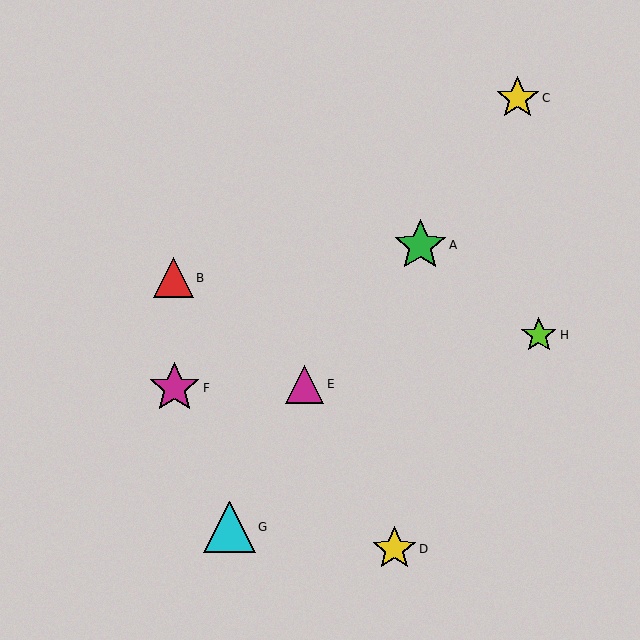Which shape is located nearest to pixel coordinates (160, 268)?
The red triangle (labeled B) at (174, 278) is nearest to that location.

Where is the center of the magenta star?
The center of the magenta star is at (175, 388).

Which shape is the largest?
The green star (labeled A) is the largest.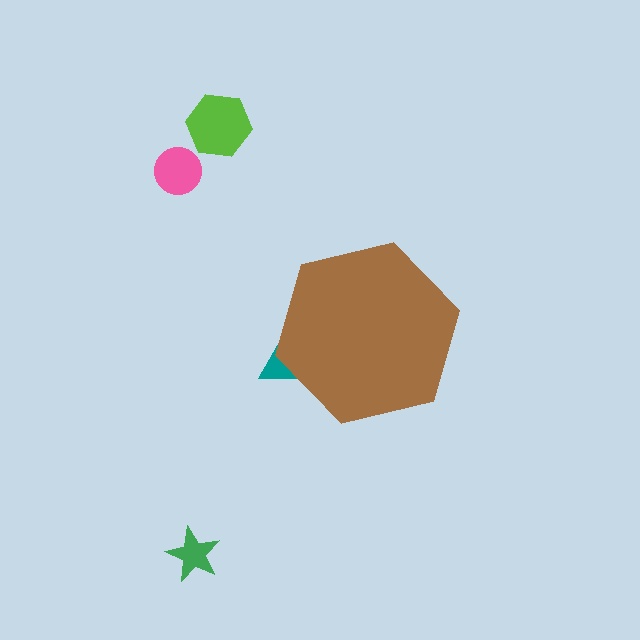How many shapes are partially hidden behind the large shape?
1 shape is partially hidden.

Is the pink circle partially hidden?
No, the pink circle is fully visible.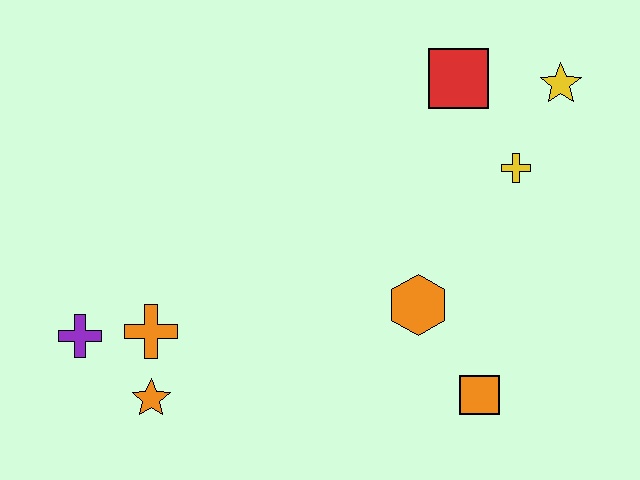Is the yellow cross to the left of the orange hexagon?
No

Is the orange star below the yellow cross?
Yes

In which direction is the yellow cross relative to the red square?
The yellow cross is below the red square.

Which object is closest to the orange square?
The orange hexagon is closest to the orange square.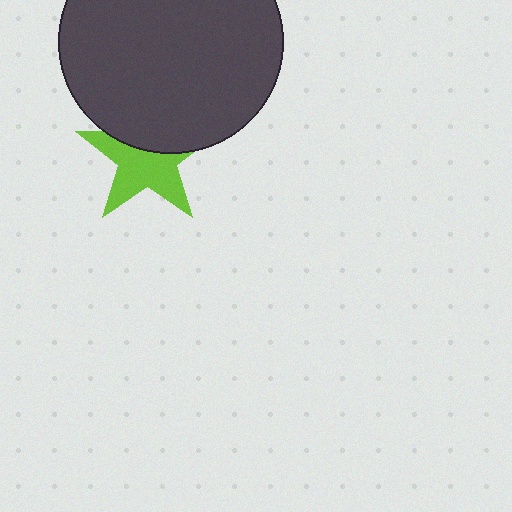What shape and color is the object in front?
The object in front is a dark gray circle.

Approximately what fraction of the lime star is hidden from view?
Roughly 40% of the lime star is hidden behind the dark gray circle.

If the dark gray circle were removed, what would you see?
You would see the complete lime star.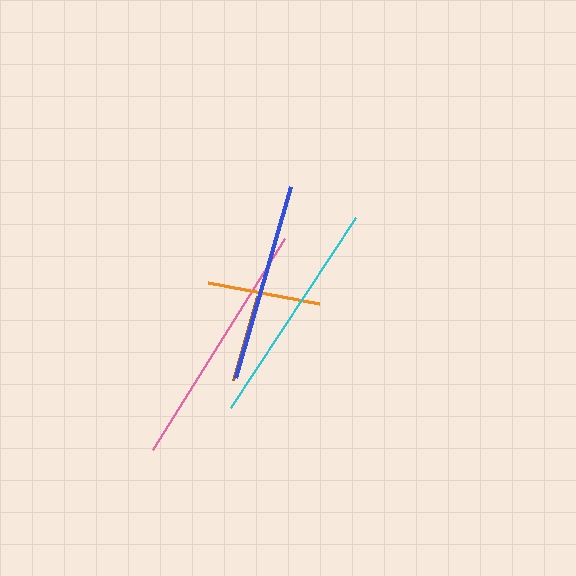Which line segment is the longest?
The pink line is the longest at approximately 249 pixels.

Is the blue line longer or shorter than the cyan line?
The cyan line is longer than the blue line.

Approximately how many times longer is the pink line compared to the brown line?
The pink line is approximately 2.8 times the length of the brown line.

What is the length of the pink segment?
The pink segment is approximately 249 pixels long.